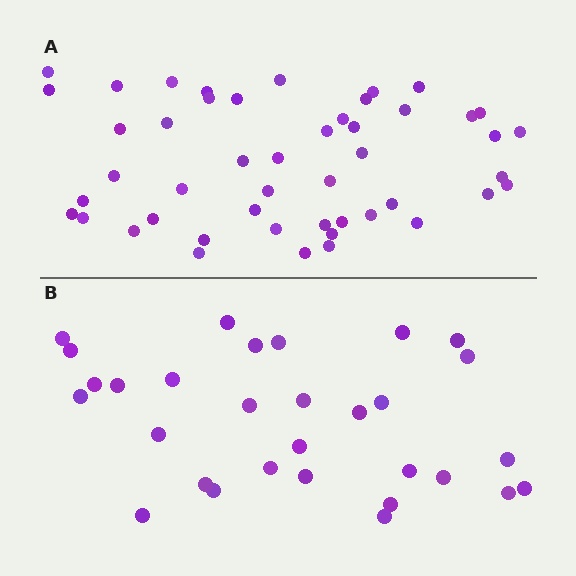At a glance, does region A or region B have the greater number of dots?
Region A (the top region) has more dots.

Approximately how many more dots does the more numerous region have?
Region A has approximately 20 more dots than region B.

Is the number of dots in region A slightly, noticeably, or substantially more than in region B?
Region A has substantially more. The ratio is roughly 1.6 to 1.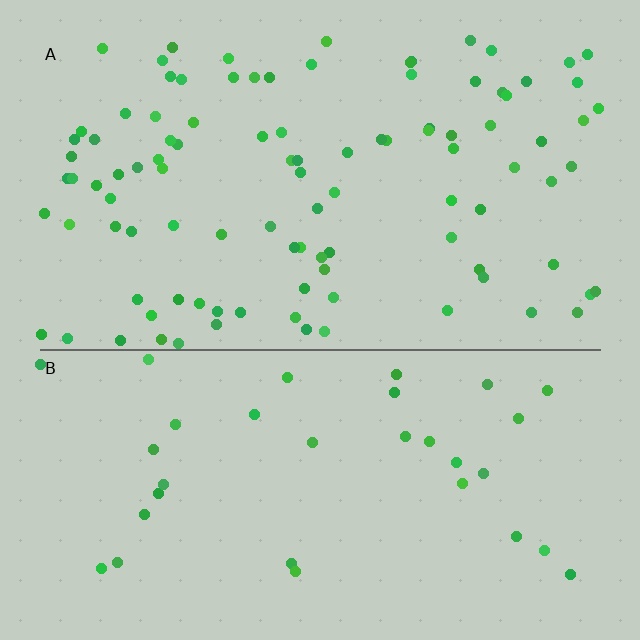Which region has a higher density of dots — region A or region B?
A (the top).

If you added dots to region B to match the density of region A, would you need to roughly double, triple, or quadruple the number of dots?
Approximately triple.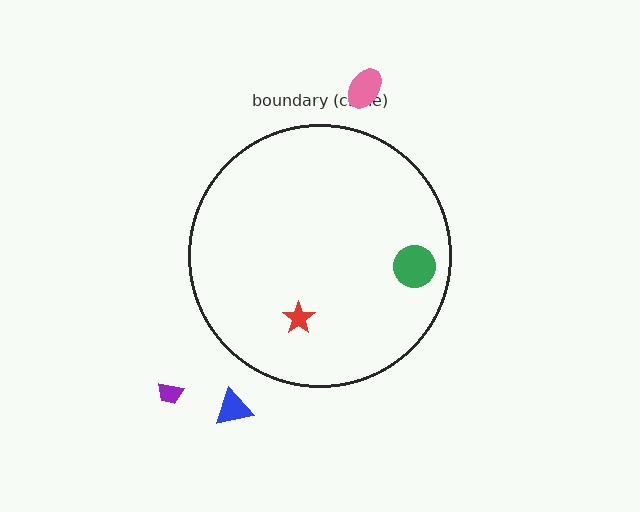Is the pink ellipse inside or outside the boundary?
Outside.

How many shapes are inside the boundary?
2 inside, 3 outside.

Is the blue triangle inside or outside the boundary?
Outside.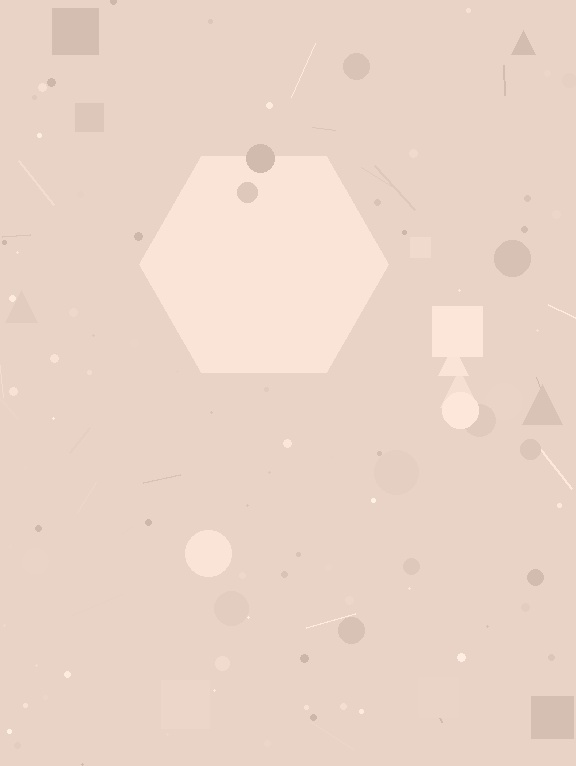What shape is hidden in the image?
A hexagon is hidden in the image.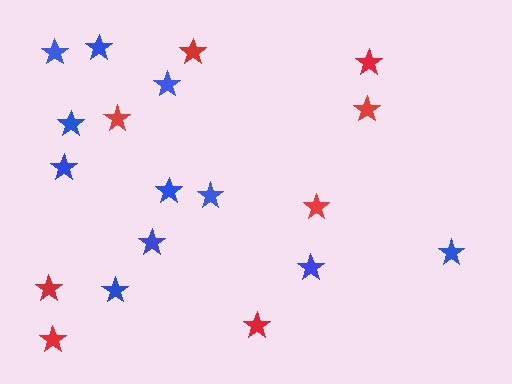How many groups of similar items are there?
There are 2 groups: one group of blue stars (11) and one group of red stars (8).